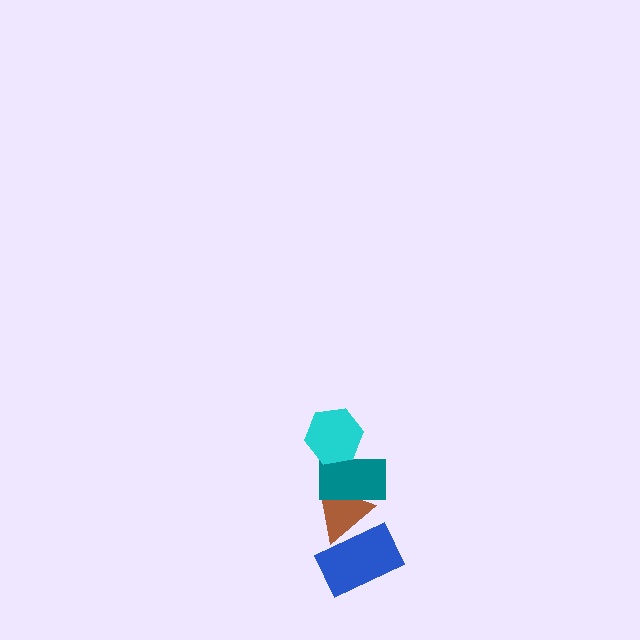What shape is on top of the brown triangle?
The teal rectangle is on top of the brown triangle.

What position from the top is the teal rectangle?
The teal rectangle is 2nd from the top.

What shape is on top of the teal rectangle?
The cyan hexagon is on top of the teal rectangle.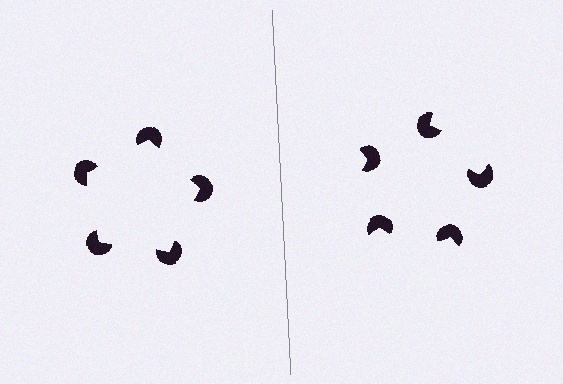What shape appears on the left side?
An illusory pentagon.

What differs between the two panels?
The pac-man discs are positioned identically on both sides; only the wedge orientations differ. On the left they align to a pentagon; on the right they are misaligned.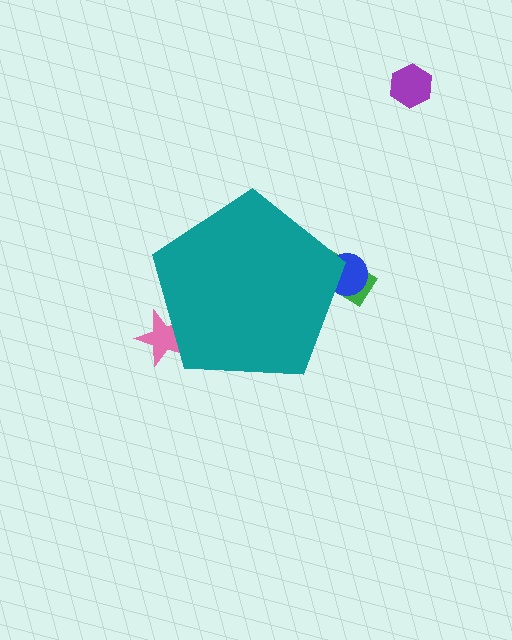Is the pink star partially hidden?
Yes, the pink star is partially hidden behind the teal pentagon.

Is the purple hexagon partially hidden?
No, the purple hexagon is fully visible.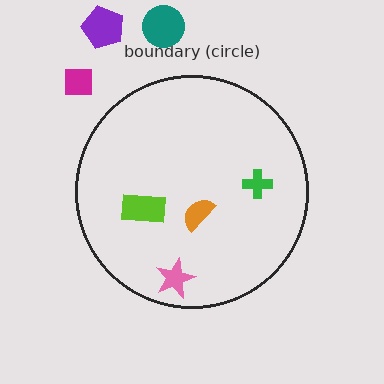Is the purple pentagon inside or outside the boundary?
Outside.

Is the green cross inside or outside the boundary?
Inside.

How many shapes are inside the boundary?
4 inside, 3 outside.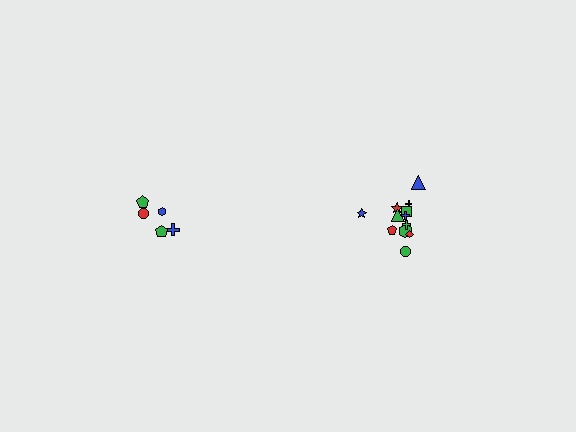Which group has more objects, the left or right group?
The right group.